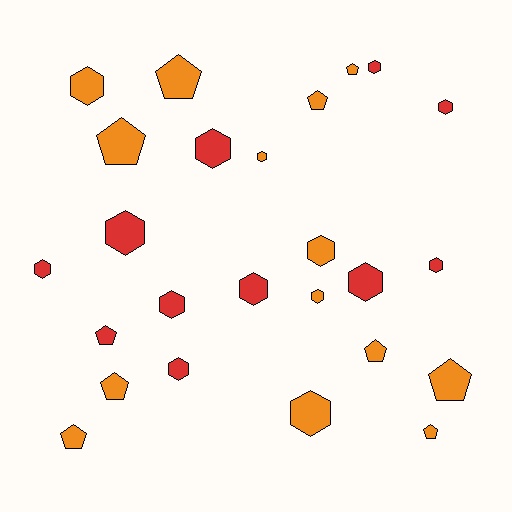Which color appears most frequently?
Orange, with 14 objects.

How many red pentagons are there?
There is 1 red pentagon.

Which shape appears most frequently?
Hexagon, with 15 objects.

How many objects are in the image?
There are 25 objects.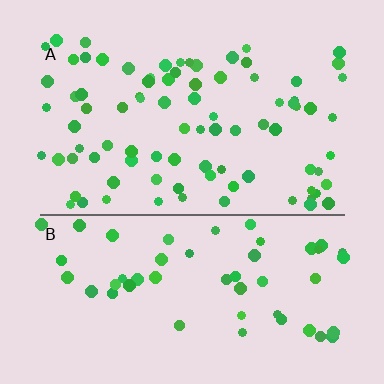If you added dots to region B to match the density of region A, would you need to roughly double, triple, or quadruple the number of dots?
Approximately double.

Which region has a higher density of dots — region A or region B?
A (the top).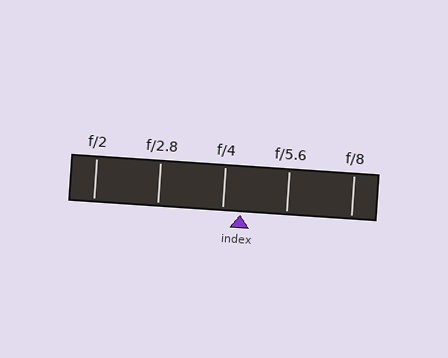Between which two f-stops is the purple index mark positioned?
The index mark is between f/4 and f/5.6.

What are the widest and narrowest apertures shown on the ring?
The widest aperture shown is f/2 and the narrowest is f/8.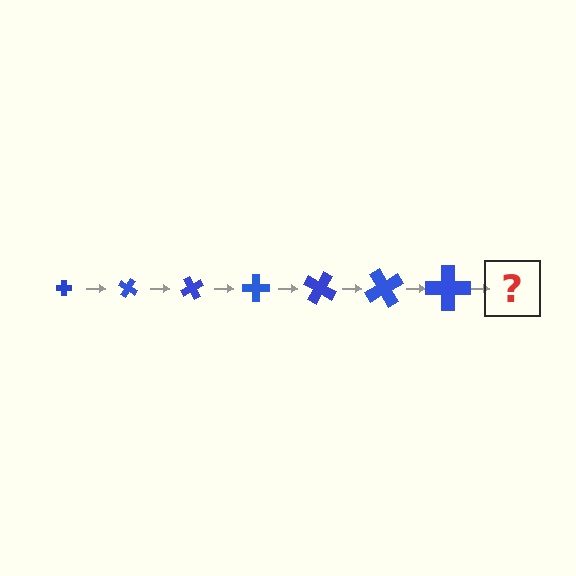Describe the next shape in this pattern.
It should be a cross, larger than the previous one and rotated 210 degrees from the start.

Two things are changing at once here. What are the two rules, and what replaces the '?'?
The two rules are that the cross grows larger each step and it rotates 30 degrees each step. The '?' should be a cross, larger than the previous one and rotated 210 degrees from the start.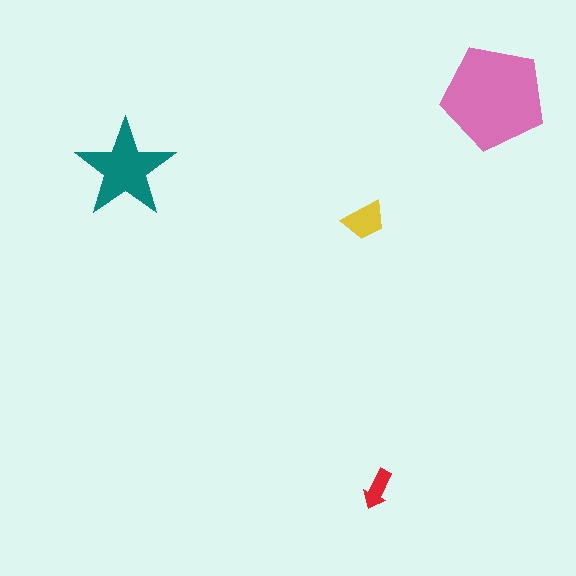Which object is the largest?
The pink pentagon.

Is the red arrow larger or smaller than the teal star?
Smaller.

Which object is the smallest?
The red arrow.